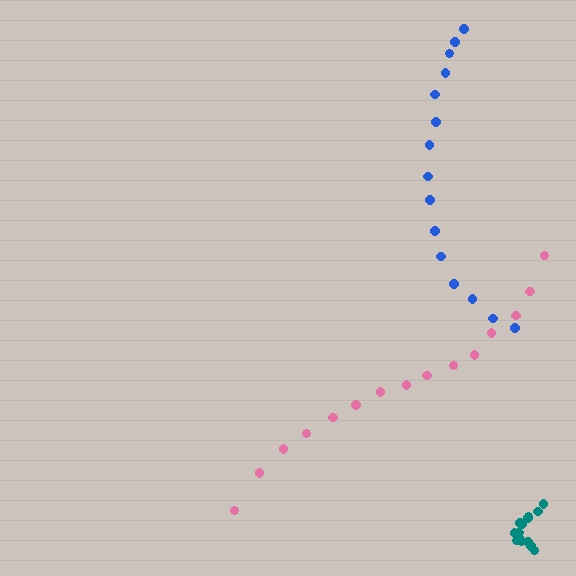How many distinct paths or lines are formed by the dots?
There are 3 distinct paths.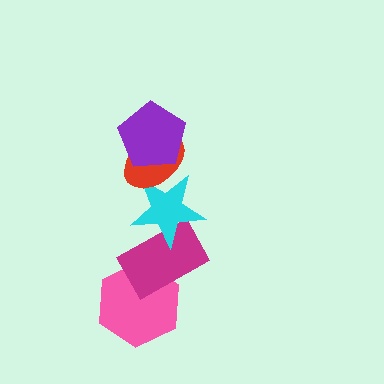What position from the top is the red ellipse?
The red ellipse is 2nd from the top.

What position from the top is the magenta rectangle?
The magenta rectangle is 4th from the top.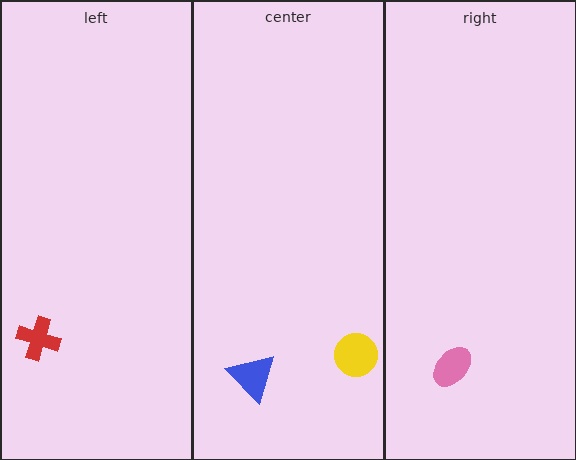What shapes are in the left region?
The red cross.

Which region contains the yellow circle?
The center region.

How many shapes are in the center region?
2.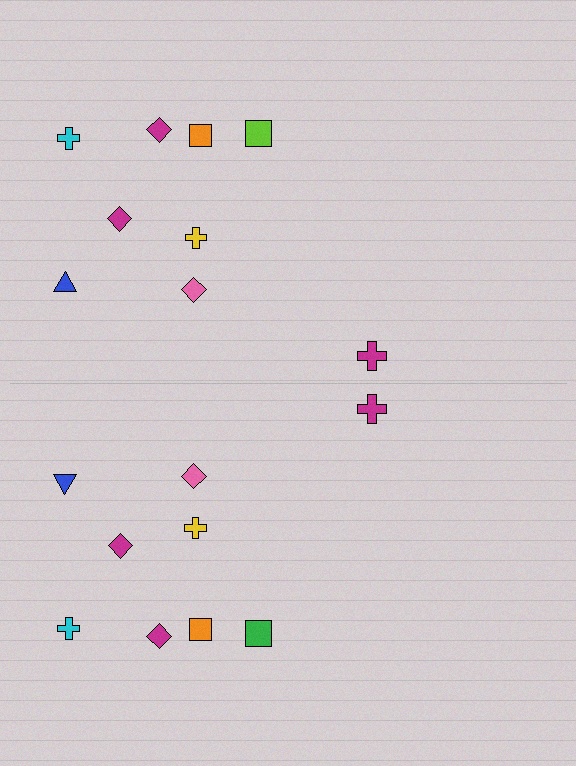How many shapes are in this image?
There are 18 shapes in this image.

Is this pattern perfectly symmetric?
No, the pattern is not perfectly symmetric. The green square on the bottom side breaks the symmetry — its mirror counterpart is lime.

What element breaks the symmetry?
The green square on the bottom side breaks the symmetry — its mirror counterpart is lime.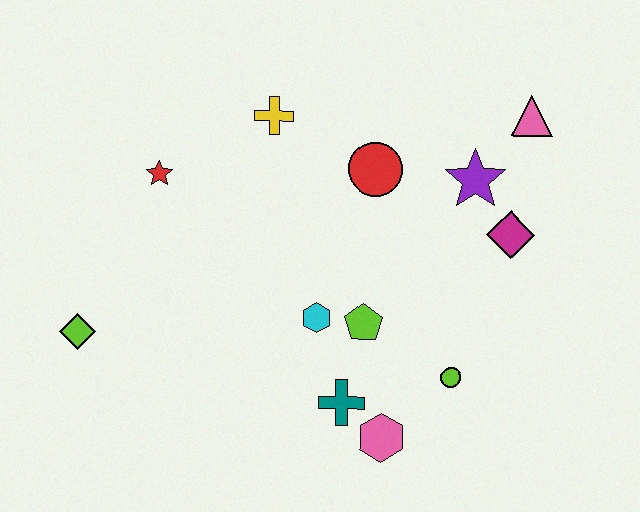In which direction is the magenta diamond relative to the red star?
The magenta diamond is to the right of the red star.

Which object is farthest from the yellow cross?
The pink hexagon is farthest from the yellow cross.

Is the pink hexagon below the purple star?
Yes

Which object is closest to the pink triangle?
The purple star is closest to the pink triangle.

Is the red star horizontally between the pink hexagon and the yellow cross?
No